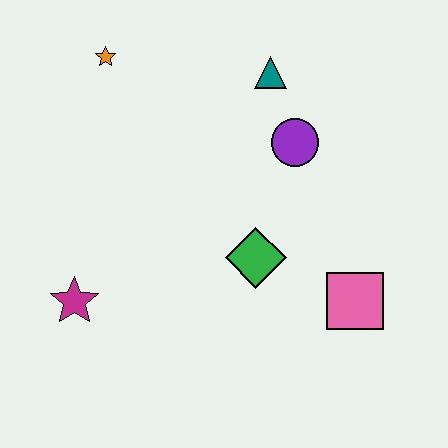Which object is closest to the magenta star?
The green diamond is closest to the magenta star.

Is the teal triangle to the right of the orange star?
Yes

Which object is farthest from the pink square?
The orange star is farthest from the pink square.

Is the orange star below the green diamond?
No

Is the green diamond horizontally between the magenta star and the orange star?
No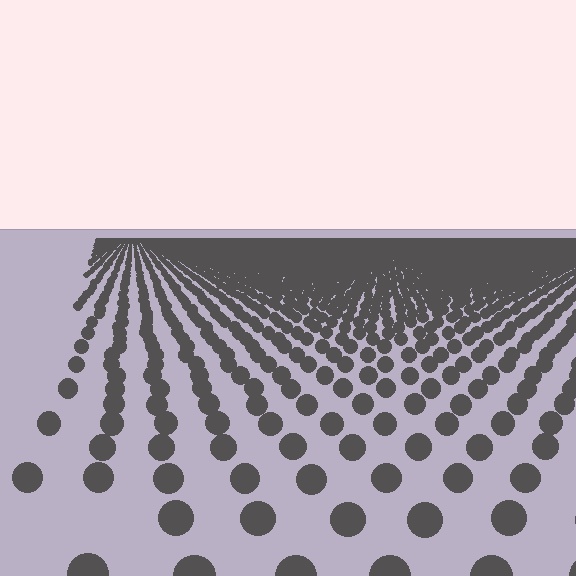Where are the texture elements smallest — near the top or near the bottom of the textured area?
Near the top.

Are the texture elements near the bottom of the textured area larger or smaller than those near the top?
Larger. Near the bottom, elements are closer to the viewer and appear at a bigger on-screen size.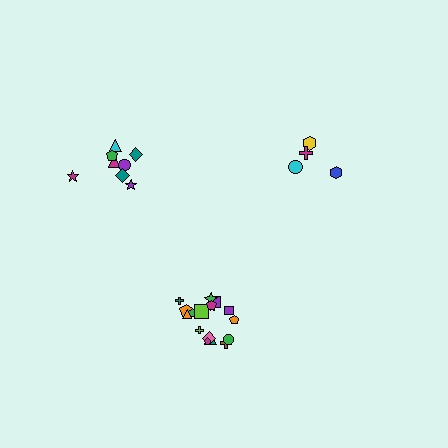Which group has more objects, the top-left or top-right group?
The top-left group.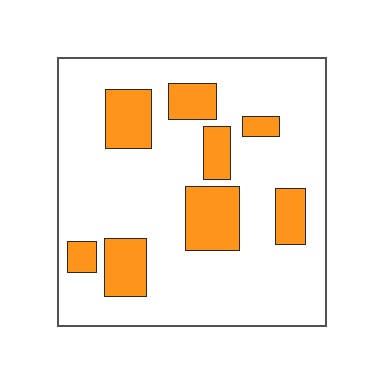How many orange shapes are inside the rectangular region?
8.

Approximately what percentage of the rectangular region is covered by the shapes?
Approximately 20%.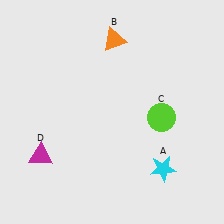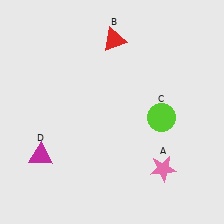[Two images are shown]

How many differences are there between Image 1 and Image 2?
There are 2 differences between the two images.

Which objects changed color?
A changed from cyan to pink. B changed from orange to red.